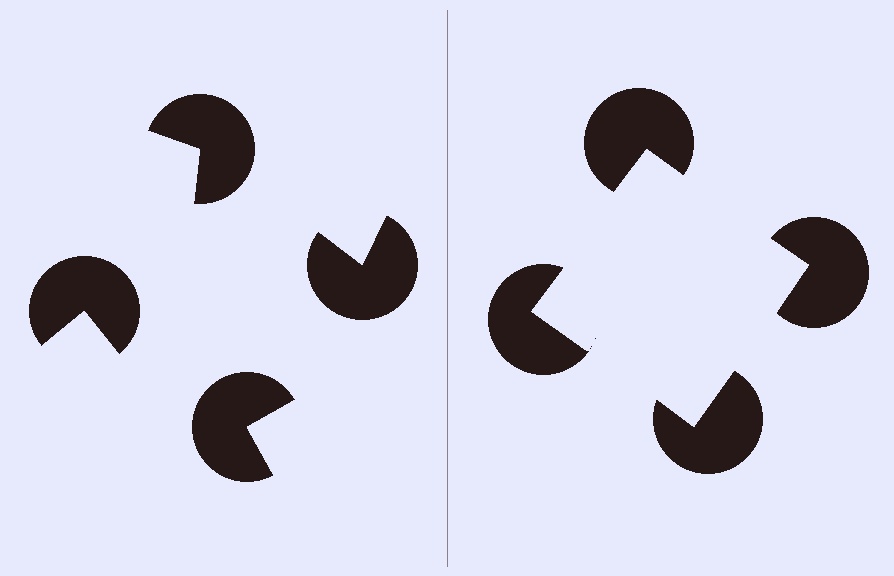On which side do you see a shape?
An illusory square appears on the right side. On the left side the wedge cuts are rotated, so no coherent shape forms.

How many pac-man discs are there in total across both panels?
8 — 4 on each side.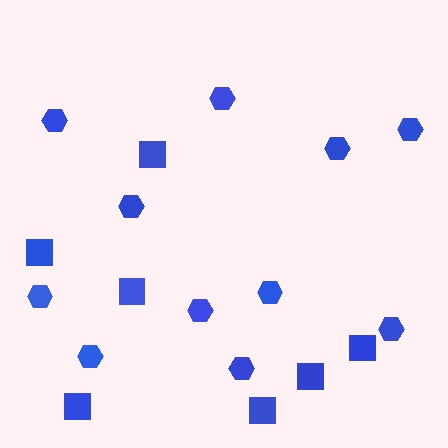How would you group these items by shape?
There are 2 groups: one group of hexagons (11) and one group of squares (7).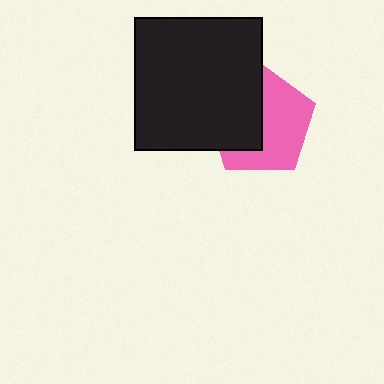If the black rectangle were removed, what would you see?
You would see the complete pink pentagon.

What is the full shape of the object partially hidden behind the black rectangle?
The partially hidden object is a pink pentagon.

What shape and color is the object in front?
The object in front is a black rectangle.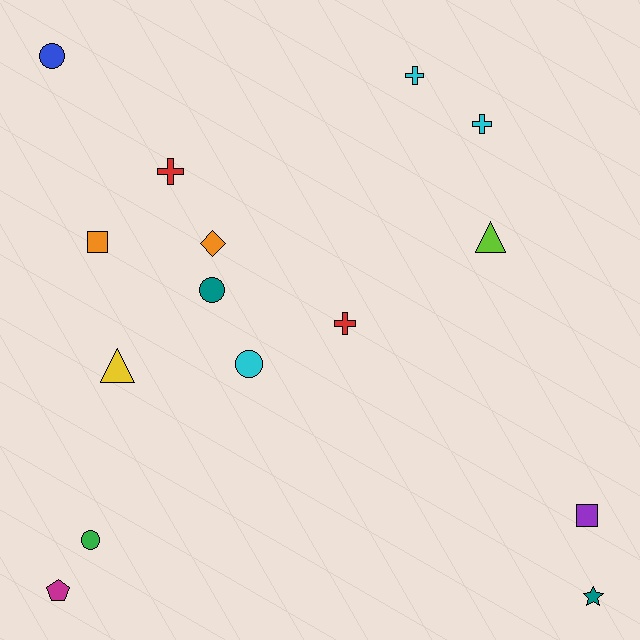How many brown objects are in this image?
There are no brown objects.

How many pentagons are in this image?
There is 1 pentagon.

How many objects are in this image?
There are 15 objects.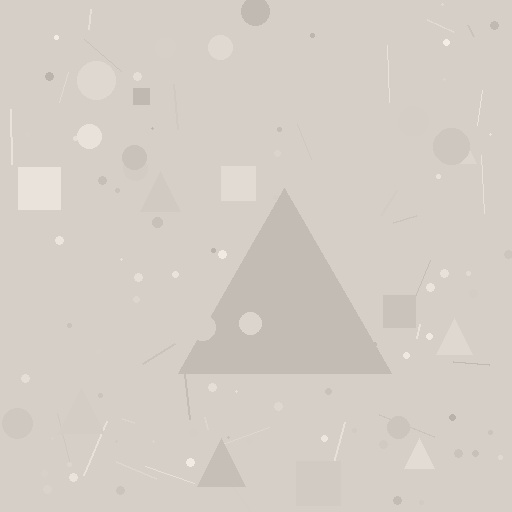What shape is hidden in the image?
A triangle is hidden in the image.